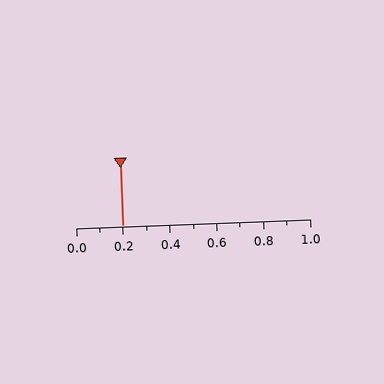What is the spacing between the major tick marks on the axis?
The major ticks are spaced 0.2 apart.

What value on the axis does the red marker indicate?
The marker indicates approximately 0.2.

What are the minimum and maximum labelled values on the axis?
The axis runs from 0.0 to 1.0.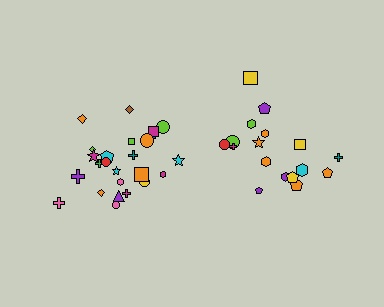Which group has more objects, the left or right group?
The left group.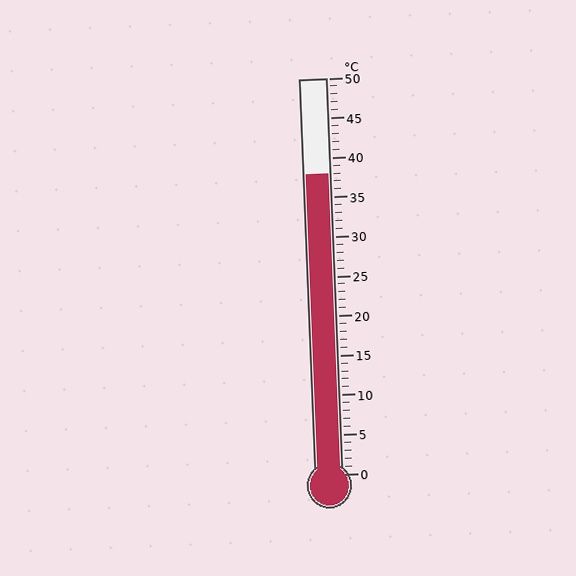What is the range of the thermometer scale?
The thermometer scale ranges from 0°C to 50°C.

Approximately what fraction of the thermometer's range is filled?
The thermometer is filled to approximately 75% of its range.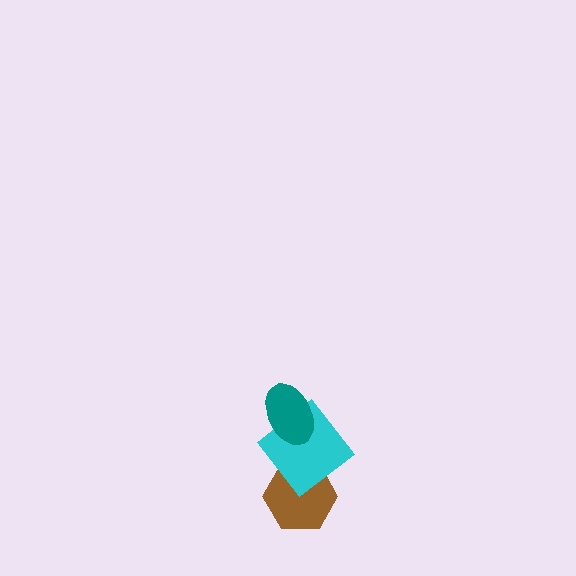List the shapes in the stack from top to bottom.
From top to bottom: the teal ellipse, the cyan diamond, the brown hexagon.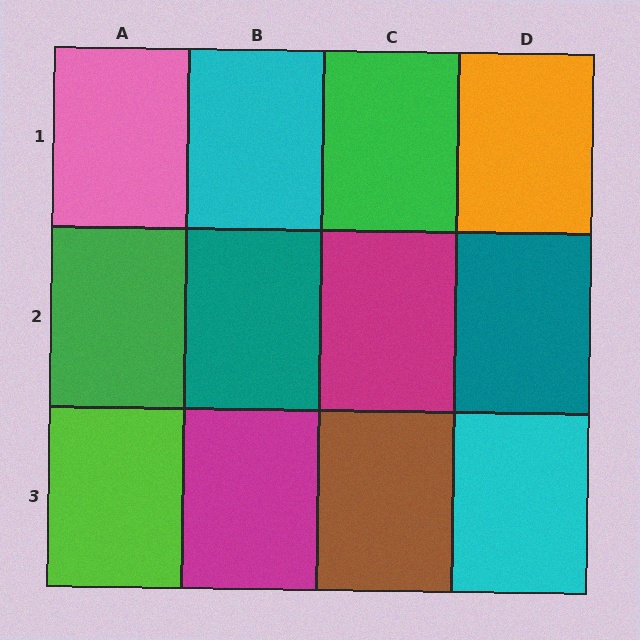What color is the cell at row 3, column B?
Magenta.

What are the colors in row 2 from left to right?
Green, teal, magenta, teal.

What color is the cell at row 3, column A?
Lime.